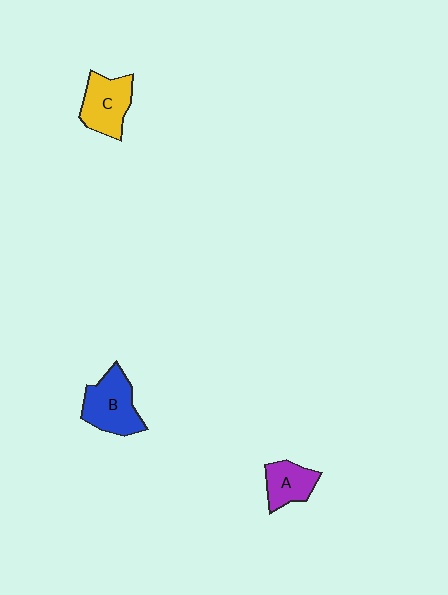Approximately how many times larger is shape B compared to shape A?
Approximately 1.5 times.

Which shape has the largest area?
Shape B (blue).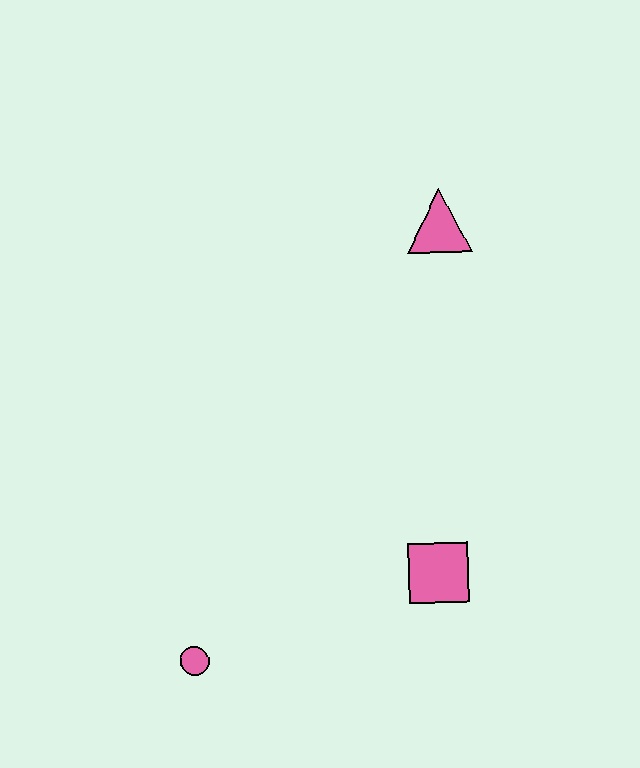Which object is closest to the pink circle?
The pink square is closest to the pink circle.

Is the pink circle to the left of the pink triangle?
Yes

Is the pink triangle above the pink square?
Yes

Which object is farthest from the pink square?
The pink triangle is farthest from the pink square.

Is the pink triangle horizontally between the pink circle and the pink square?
No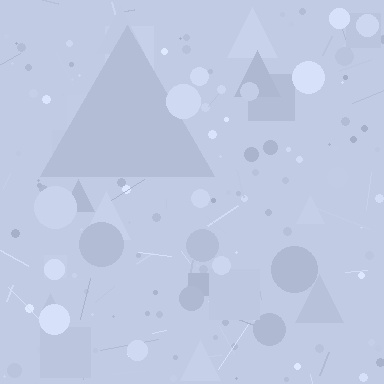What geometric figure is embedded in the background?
A triangle is embedded in the background.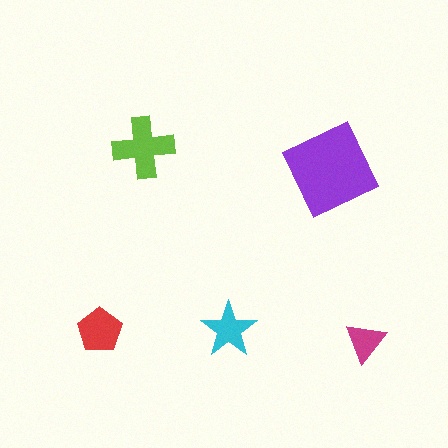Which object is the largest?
The purple diamond.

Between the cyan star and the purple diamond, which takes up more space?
The purple diamond.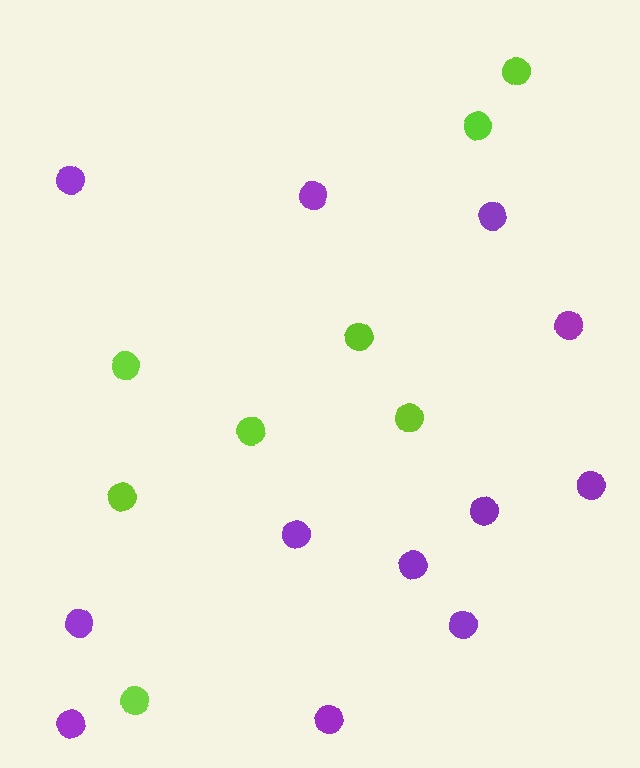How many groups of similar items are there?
There are 2 groups: one group of purple circles (12) and one group of lime circles (8).